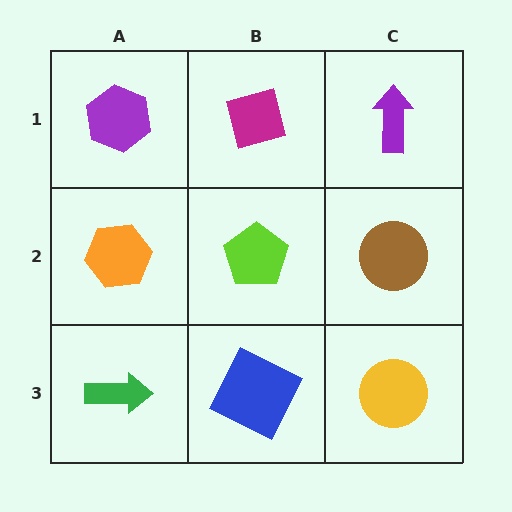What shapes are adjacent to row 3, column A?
An orange hexagon (row 2, column A), a blue square (row 3, column B).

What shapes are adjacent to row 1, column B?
A lime pentagon (row 2, column B), a purple hexagon (row 1, column A), a purple arrow (row 1, column C).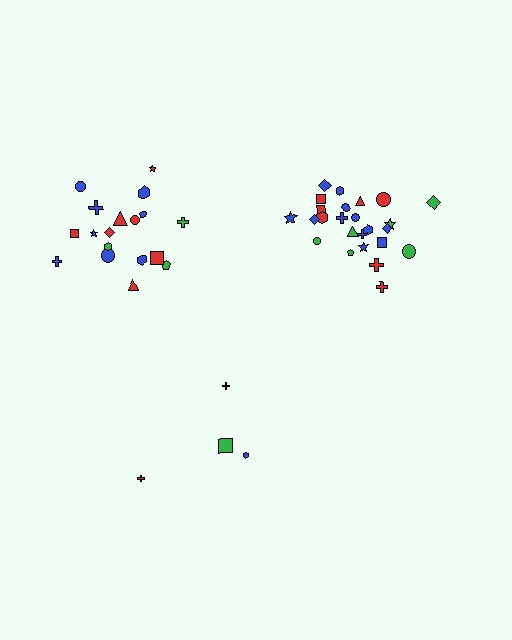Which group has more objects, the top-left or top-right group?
The top-right group.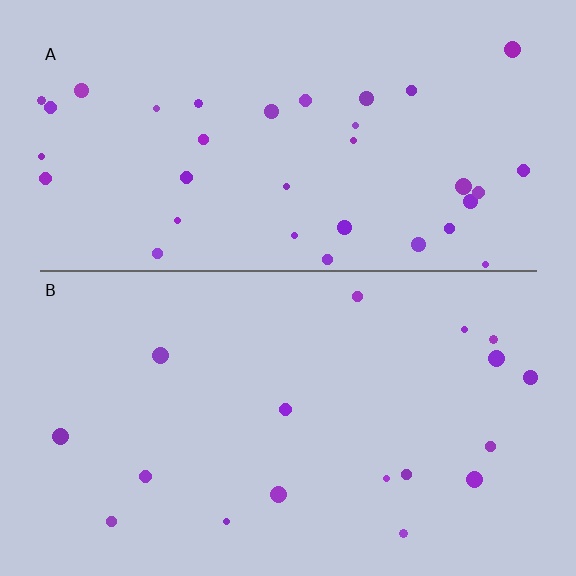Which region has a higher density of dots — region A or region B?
A (the top).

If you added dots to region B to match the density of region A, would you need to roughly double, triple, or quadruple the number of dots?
Approximately double.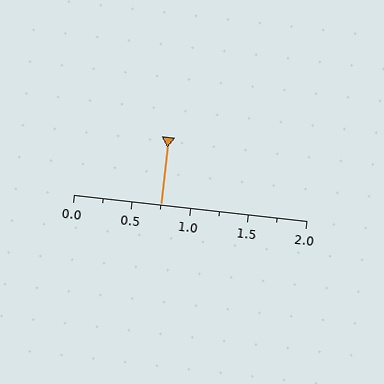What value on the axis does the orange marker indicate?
The marker indicates approximately 0.75.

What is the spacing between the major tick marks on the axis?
The major ticks are spaced 0.5 apart.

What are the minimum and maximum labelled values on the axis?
The axis runs from 0.0 to 2.0.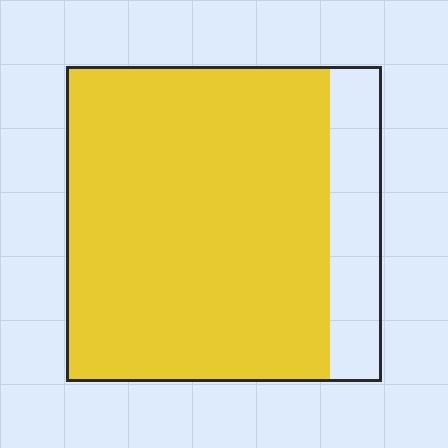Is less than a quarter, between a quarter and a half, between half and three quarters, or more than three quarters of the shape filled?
More than three quarters.